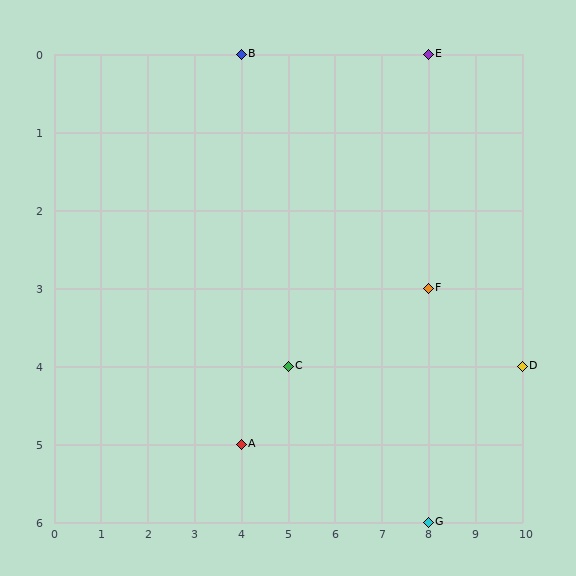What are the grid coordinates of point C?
Point C is at grid coordinates (5, 4).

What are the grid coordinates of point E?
Point E is at grid coordinates (8, 0).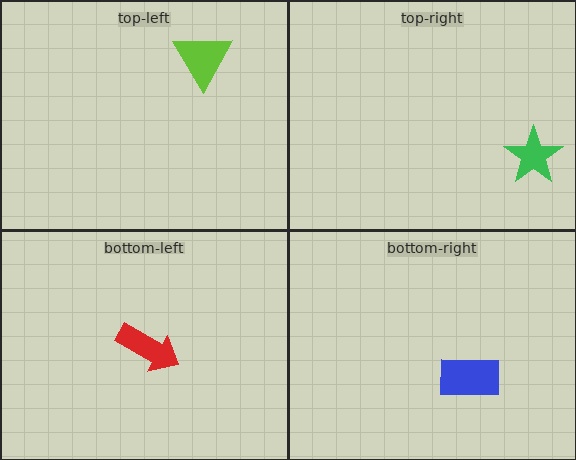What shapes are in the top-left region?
The lime triangle.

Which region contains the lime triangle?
The top-left region.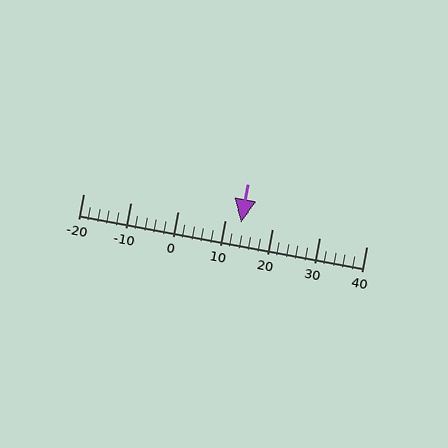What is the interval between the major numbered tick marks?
The major tick marks are spaced 10 units apart.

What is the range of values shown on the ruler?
The ruler shows values from -20 to 40.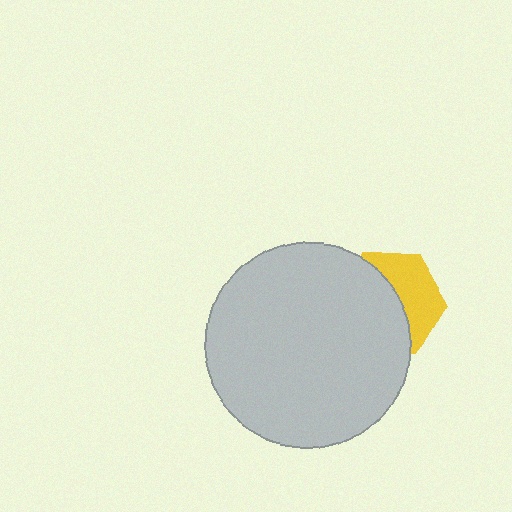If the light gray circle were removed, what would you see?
You would see the complete yellow hexagon.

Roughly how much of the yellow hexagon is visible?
A small part of it is visible (roughly 43%).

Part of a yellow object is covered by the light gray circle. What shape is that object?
It is a hexagon.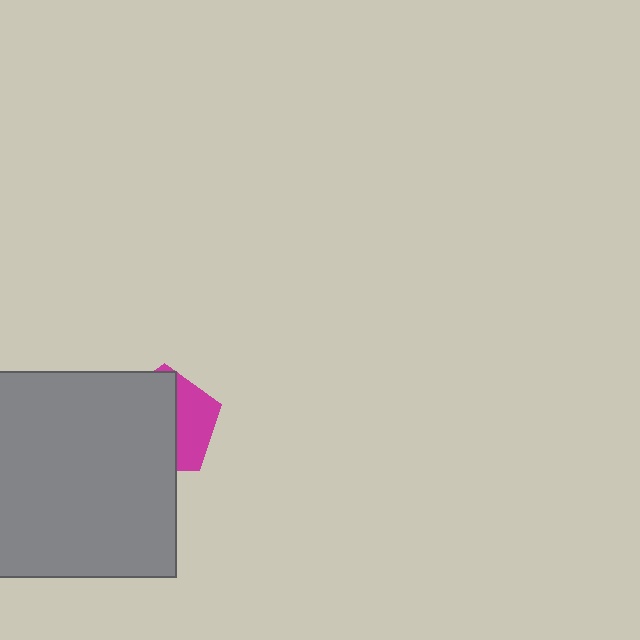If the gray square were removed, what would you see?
You would see the complete magenta pentagon.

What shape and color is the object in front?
The object in front is a gray square.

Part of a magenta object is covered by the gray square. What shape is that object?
It is a pentagon.